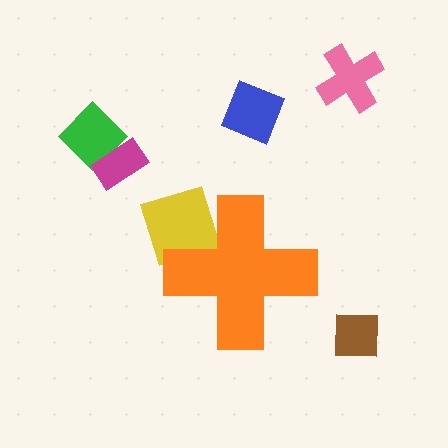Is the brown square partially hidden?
No, the brown square is fully visible.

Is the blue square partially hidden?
No, the blue square is fully visible.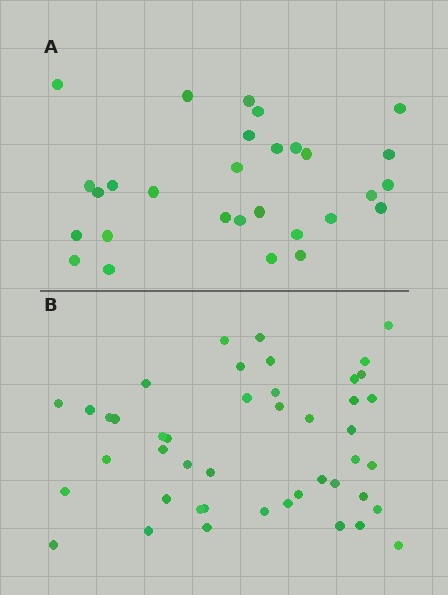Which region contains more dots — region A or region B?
Region B (the bottom region) has more dots.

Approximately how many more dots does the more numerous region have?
Region B has approximately 15 more dots than region A.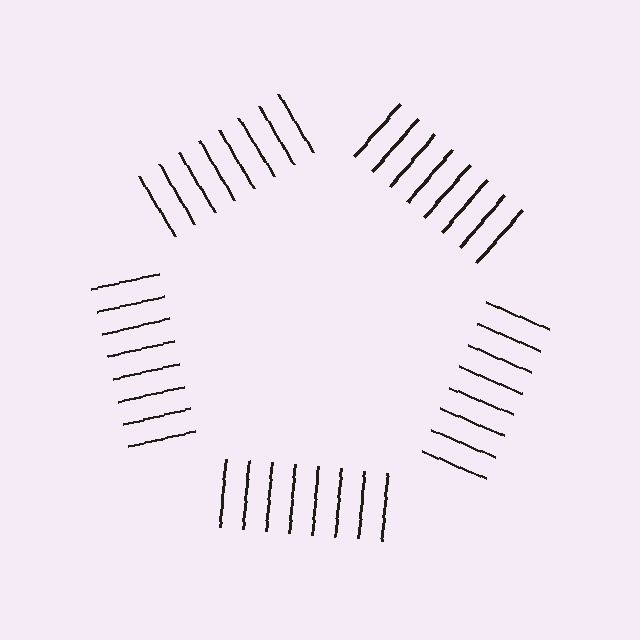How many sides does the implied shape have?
5 sides — the line-ends trace a pentagon.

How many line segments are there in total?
40 — 8 along each of the 5 edges.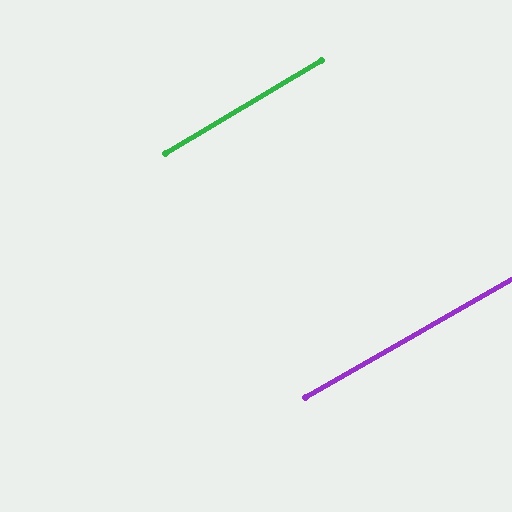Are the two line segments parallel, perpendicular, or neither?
Parallel — their directions differ by only 1.0°.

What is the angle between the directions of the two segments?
Approximately 1 degree.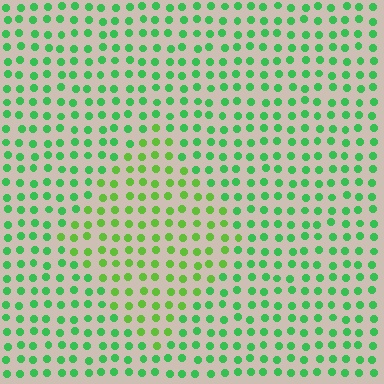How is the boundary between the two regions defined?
The boundary is defined purely by a slight shift in hue (about 30 degrees). Spacing, size, and orientation are identical on both sides.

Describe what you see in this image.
The image is filled with small green elements in a uniform arrangement. A diamond-shaped region is visible where the elements are tinted to a slightly different hue, forming a subtle color boundary.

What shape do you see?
I see a diamond.